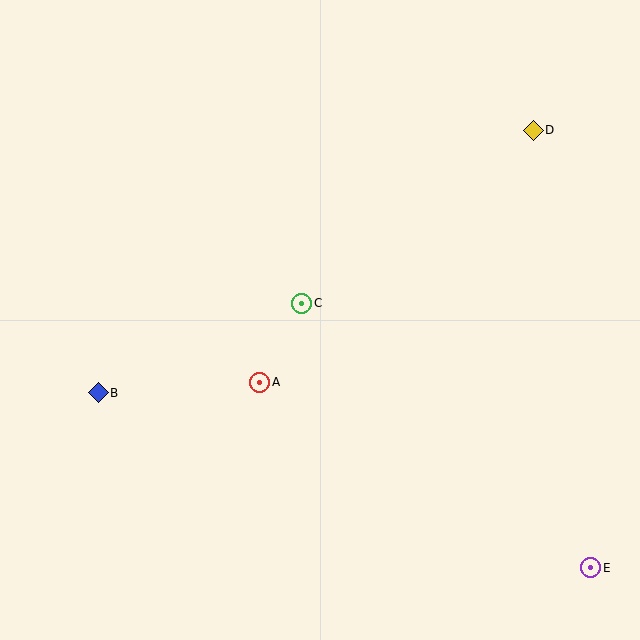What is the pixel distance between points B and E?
The distance between B and E is 523 pixels.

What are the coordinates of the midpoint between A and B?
The midpoint between A and B is at (179, 388).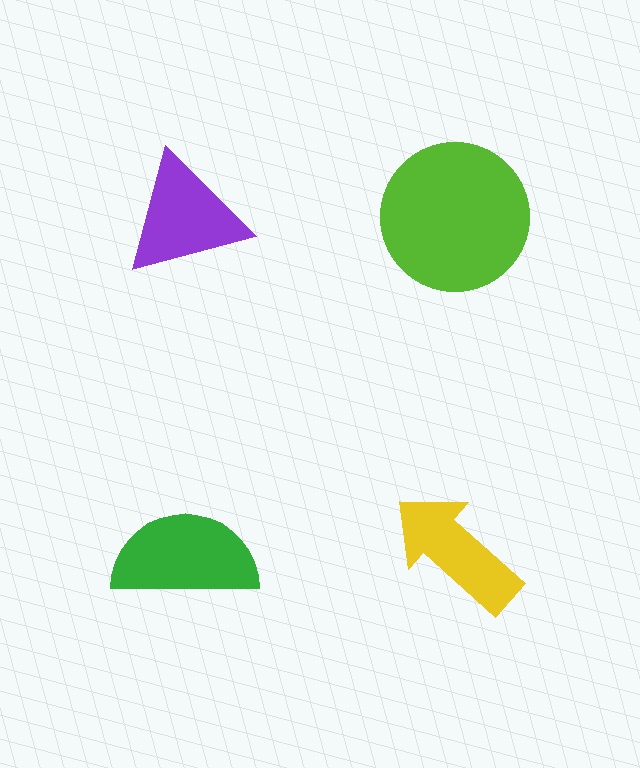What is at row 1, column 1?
A purple triangle.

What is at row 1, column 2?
A lime circle.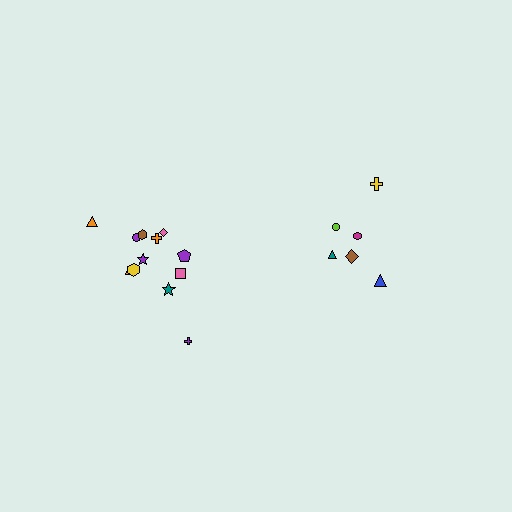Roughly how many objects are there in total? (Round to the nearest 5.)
Roughly 20 objects in total.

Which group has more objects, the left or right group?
The left group.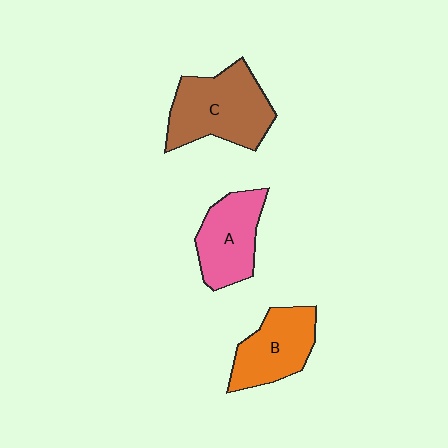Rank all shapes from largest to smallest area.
From largest to smallest: C (brown), A (pink), B (orange).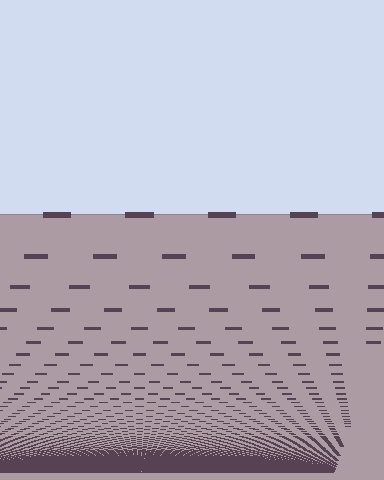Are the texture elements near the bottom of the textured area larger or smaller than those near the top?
Smaller. The gradient is inverted — elements near the bottom are smaller and denser.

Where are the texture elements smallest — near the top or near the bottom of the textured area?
Near the bottom.